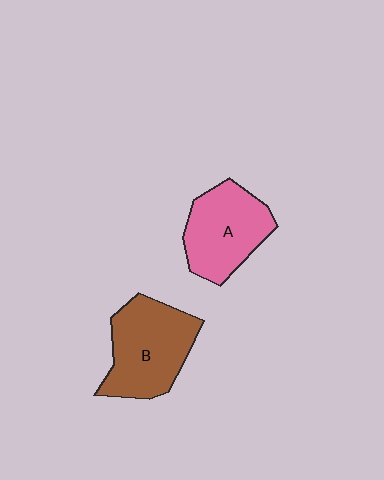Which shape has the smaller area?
Shape A (pink).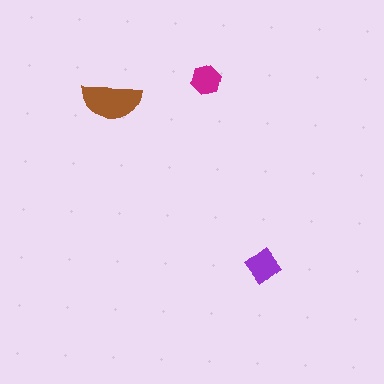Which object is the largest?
The brown semicircle.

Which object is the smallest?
The magenta hexagon.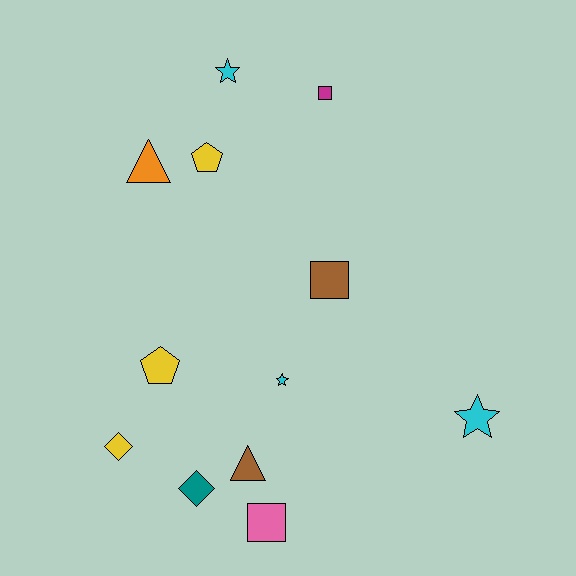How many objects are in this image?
There are 12 objects.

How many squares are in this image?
There are 3 squares.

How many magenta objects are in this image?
There is 1 magenta object.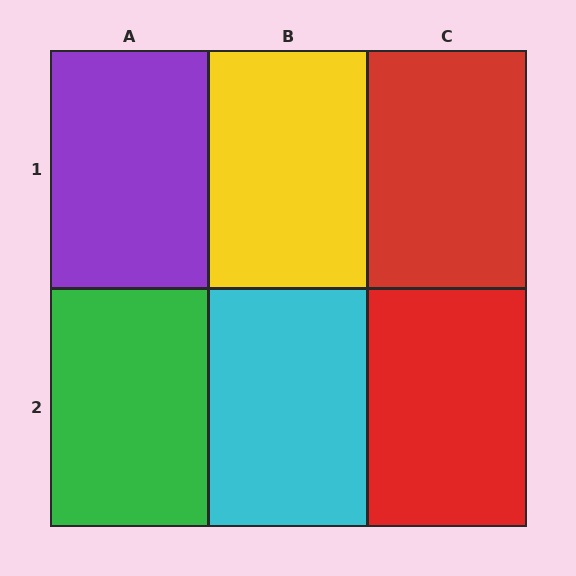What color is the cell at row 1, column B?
Yellow.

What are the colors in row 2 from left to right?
Green, cyan, red.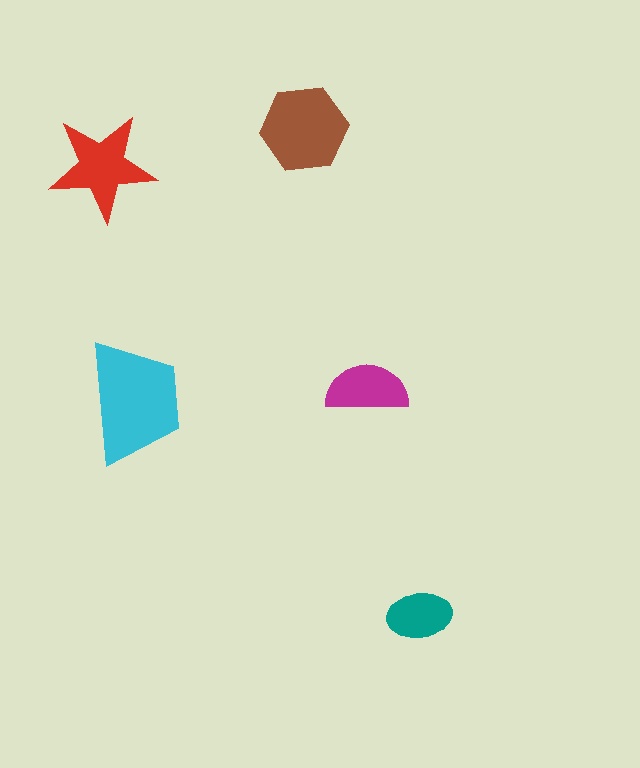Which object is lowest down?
The teal ellipse is bottommost.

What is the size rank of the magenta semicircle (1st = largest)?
4th.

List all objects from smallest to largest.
The teal ellipse, the magenta semicircle, the red star, the brown hexagon, the cyan trapezoid.